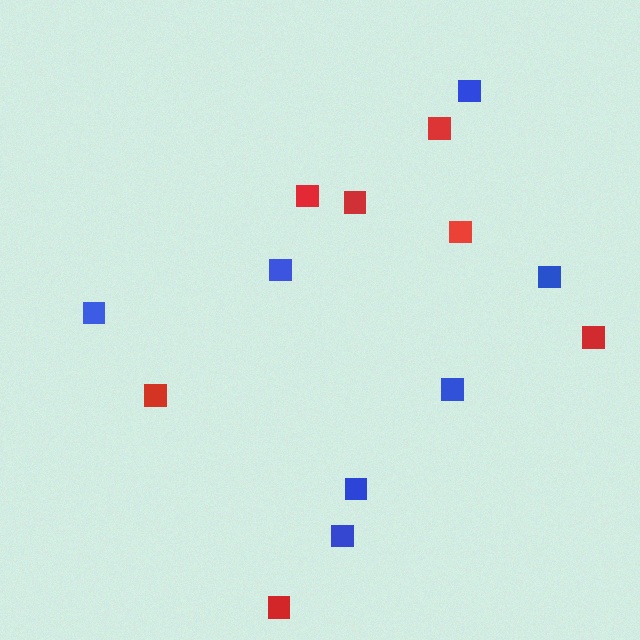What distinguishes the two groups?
There are 2 groups: one group of blue squares (7) and one group of red squares (7).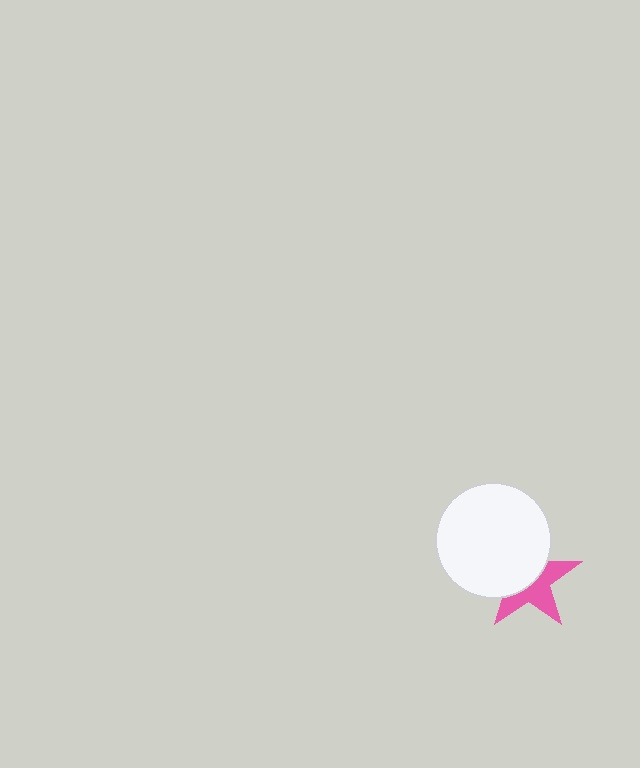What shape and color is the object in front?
The object in front is a white circle.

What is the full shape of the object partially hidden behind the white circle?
The partially hidden object is a pink star.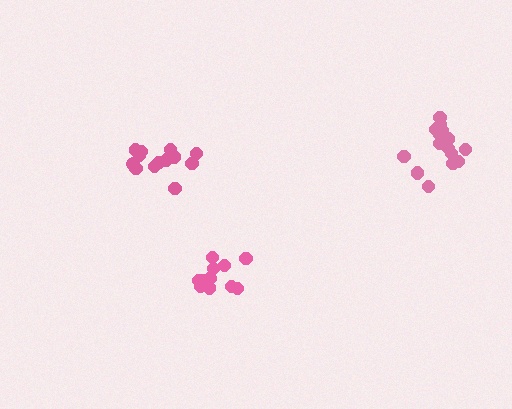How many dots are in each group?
Group 1: 14 dots, Group 2: 11 dots, Group 3: 16 dots (41 total).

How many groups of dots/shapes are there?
There are 3 groups.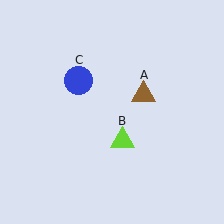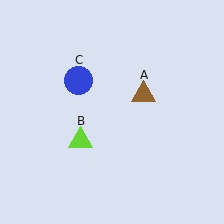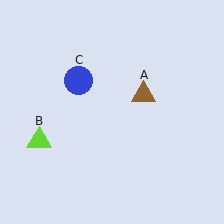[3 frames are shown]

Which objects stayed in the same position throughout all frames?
Brown triangle (object A) and blue circle (object C) remained stationary.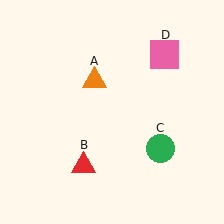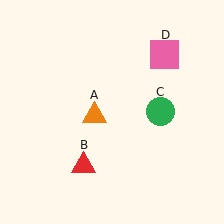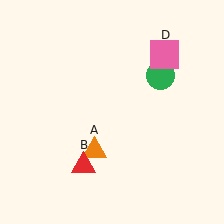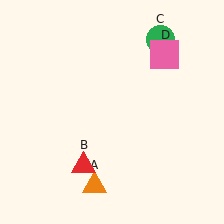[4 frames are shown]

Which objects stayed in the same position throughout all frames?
Red triangle (object B) and pink square (object D) remained stationary.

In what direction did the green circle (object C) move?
The green circle (object C) moved up.